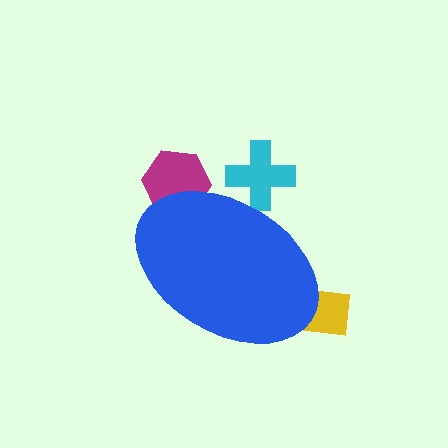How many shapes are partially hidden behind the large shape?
3 shapes are partially hidden.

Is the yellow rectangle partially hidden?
Yes, the yellow rectangle is partially hidden behind the blue ellipse.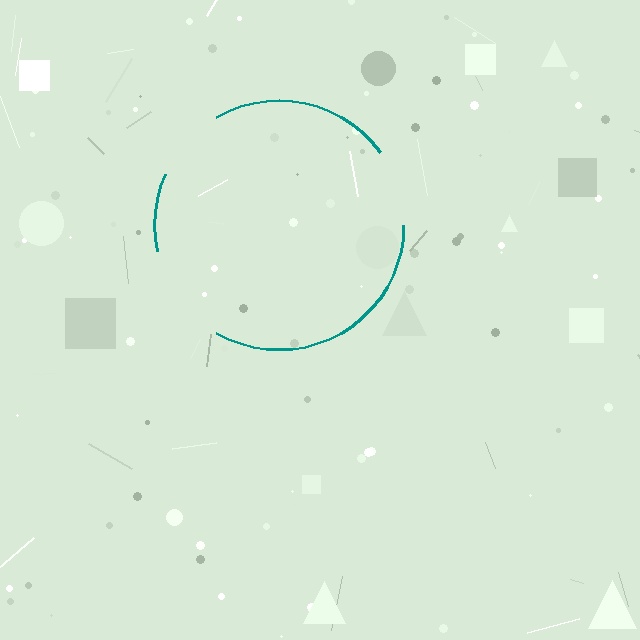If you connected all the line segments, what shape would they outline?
They would outline a circle.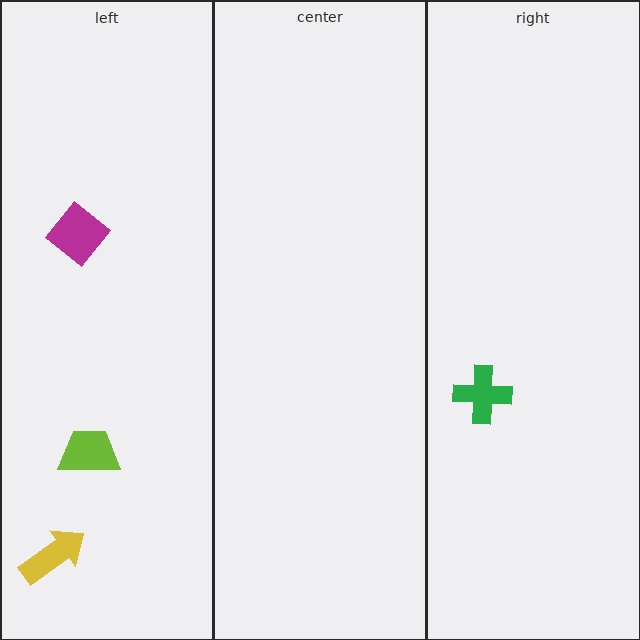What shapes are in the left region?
The magenta diamond, the yellow arrow, the lime trapezoid.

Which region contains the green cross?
The right region.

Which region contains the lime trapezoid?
The left region.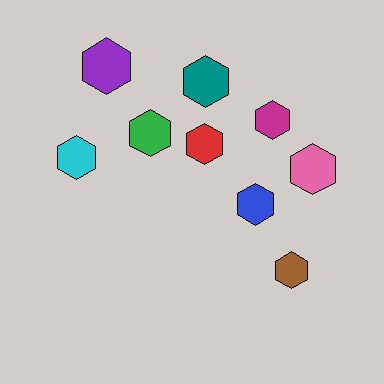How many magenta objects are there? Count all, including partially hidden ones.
There is 1 magenta object.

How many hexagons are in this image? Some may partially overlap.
There are 9 hexagons.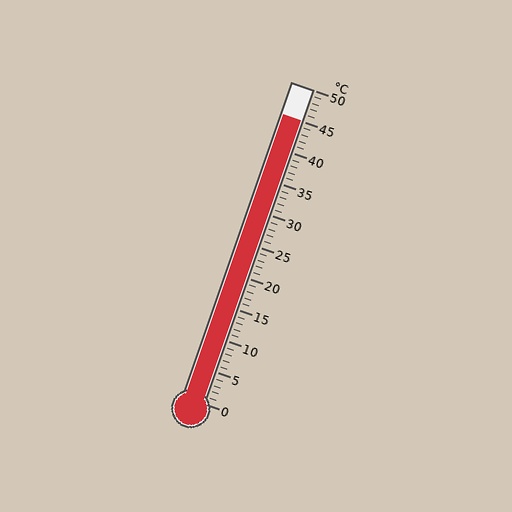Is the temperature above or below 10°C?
The temperature is above 10°C.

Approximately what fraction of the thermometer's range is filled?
The thermometer is filled to approximately 90% of its range.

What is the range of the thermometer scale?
The thermometer scale ranges from 0°C to 50°C.